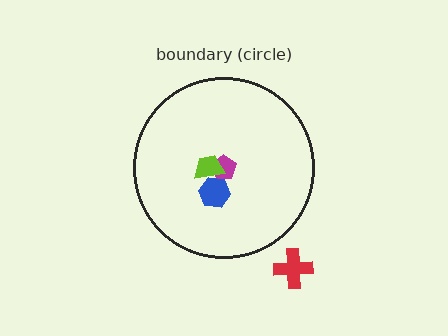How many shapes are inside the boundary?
3 inside, 1 outside.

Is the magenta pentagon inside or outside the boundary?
Inside.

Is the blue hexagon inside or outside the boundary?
Inside.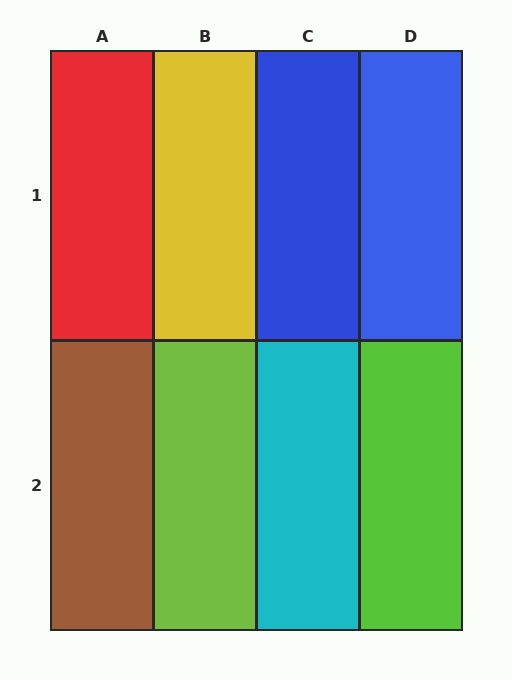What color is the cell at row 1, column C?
Blue.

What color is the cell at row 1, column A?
Red.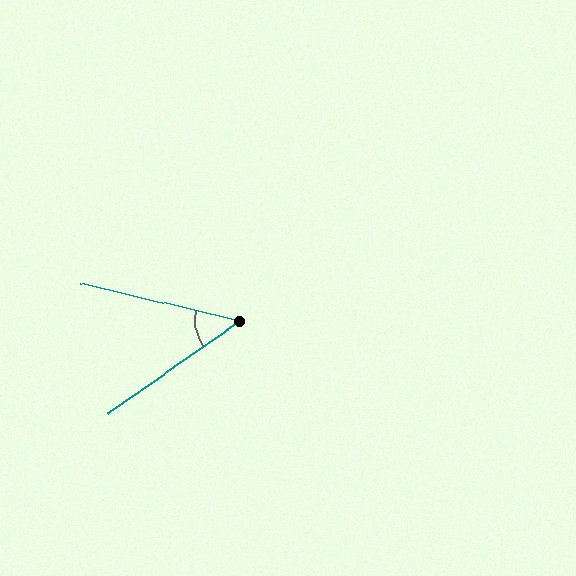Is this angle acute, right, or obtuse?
It is acute.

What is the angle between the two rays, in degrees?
Approximately 48 degrees.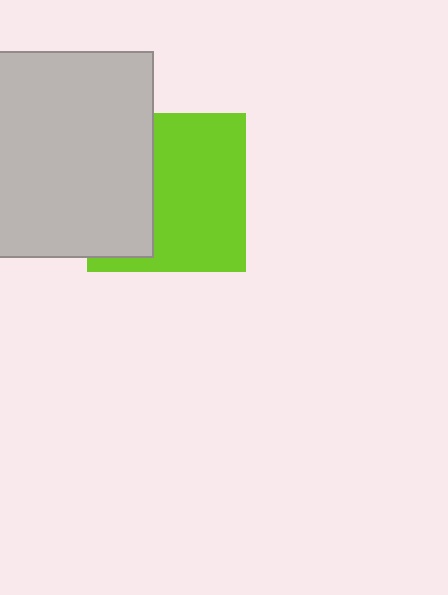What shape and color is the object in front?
The object in front is a light gray square.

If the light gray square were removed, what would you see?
You would see the complete lime square.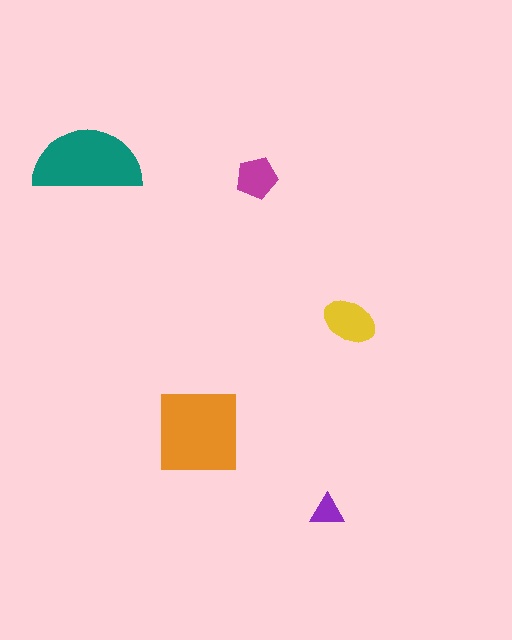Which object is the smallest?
The purple triangle.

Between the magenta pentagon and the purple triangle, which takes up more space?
The magenta pentagon.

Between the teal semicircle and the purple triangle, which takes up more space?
The teal semicircle.